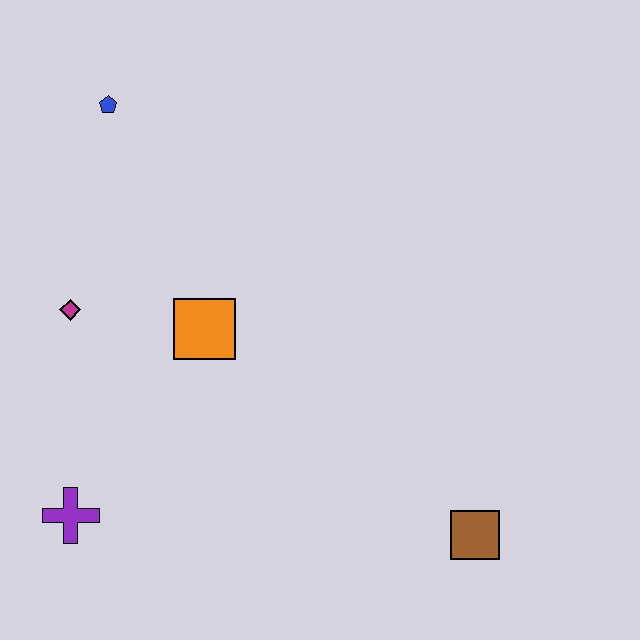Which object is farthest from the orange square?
The brown square is farthest from the orange square.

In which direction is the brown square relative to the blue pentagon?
The brown square is below the blue pentagon.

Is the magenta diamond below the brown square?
No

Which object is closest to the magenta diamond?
The orange square is closest to the magenta diamond.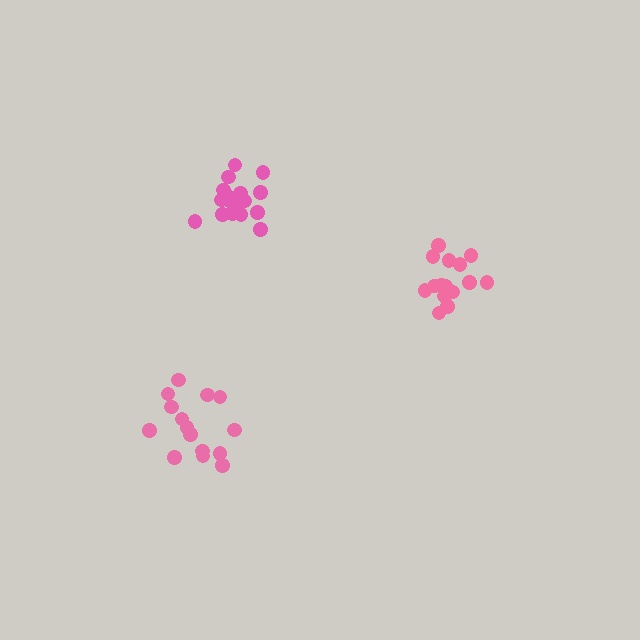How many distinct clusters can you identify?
There are 3 distinct clusters.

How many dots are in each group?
Group 1: 15 dots, Group 2: 15 dots, Group 3: 18 dots (48 total).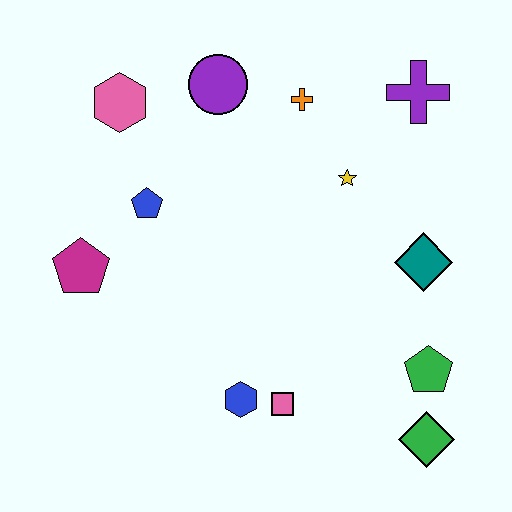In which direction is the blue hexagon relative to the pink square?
The blue hexagon is to the left of the pink square.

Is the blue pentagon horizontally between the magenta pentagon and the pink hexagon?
No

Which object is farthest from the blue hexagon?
The purple cross is farthest from the blue hexagon.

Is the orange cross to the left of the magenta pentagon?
No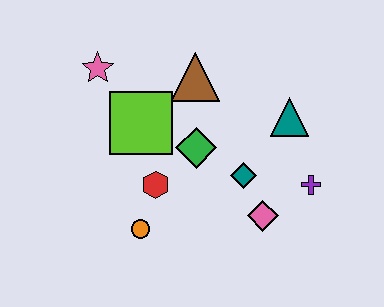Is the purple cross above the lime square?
No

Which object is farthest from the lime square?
The purple cross is farthest from the lime square.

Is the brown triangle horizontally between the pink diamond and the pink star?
Yes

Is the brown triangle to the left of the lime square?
No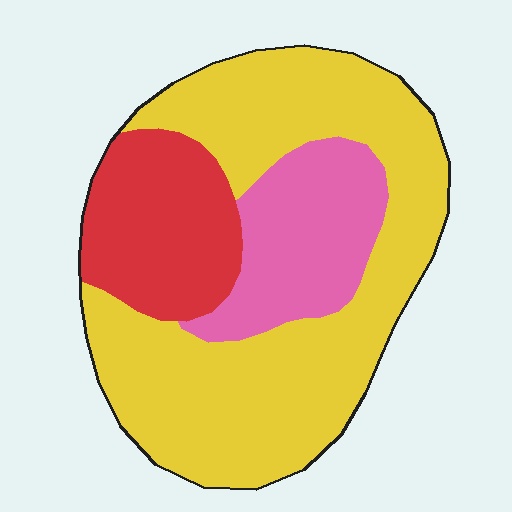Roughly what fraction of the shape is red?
Red covers about 20% of the shape.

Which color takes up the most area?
Yellow, at roughly 60%.